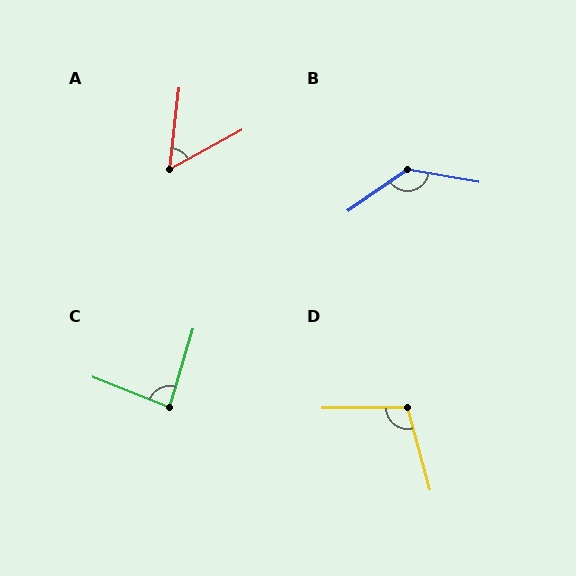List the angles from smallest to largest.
A (54°), C (85°), D (105°), B (135°).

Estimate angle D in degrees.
Approximately 105 degrees.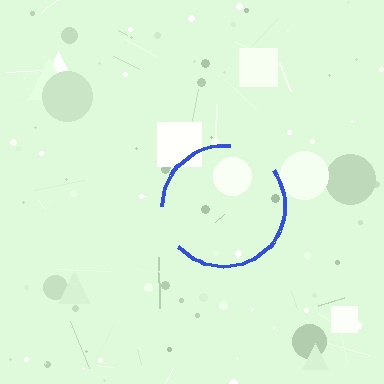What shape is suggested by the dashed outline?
The dashed outline suggests a circle.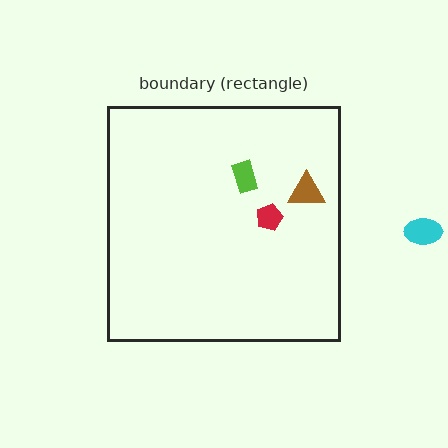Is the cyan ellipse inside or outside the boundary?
Outside.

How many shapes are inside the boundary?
3 inside, 1 outside.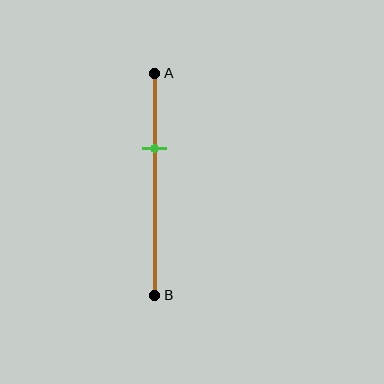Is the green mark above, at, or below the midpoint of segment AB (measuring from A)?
The green mark is above the midpoint of segment AB.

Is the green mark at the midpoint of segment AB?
No, the mark is at about 35% from A, not at the 50% midpoint.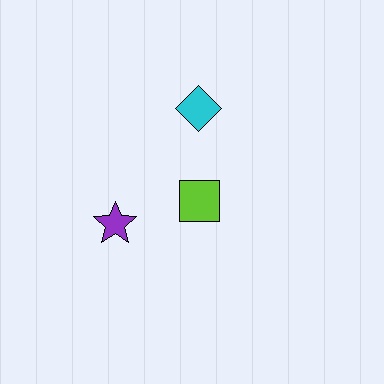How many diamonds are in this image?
There is 1 diamond.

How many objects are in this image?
There are 3 objects.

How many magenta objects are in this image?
There are no magenta objects.